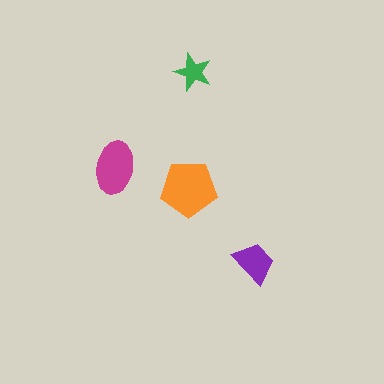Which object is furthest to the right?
The purple trapezoid is rightmost.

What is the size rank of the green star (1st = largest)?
4th.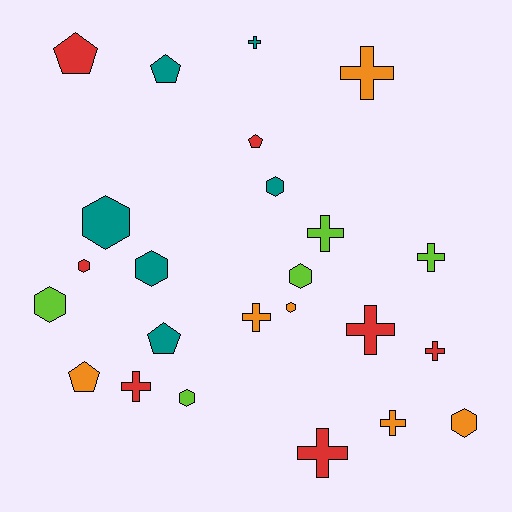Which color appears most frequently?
Red, with 7 objects.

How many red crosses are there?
There are 4 red crosses.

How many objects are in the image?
There are 24 objects.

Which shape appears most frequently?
Cross, with 10 objects.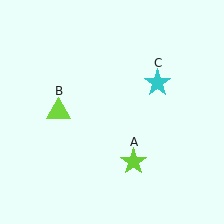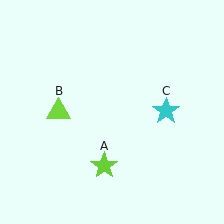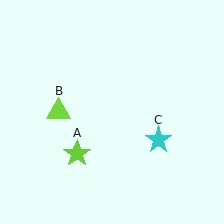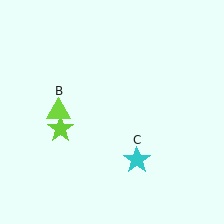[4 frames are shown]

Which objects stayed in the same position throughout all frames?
Lime triangle (object B) remained stationary.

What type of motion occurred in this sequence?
The lime star (object A), cyan star (object C) rotated clockwise around the center of the scene.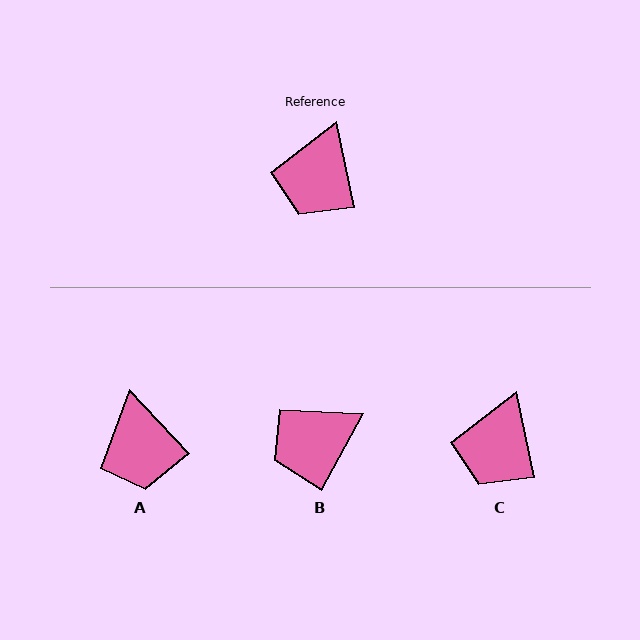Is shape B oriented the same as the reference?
No, it is off by about 40 degrees.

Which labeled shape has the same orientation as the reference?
C.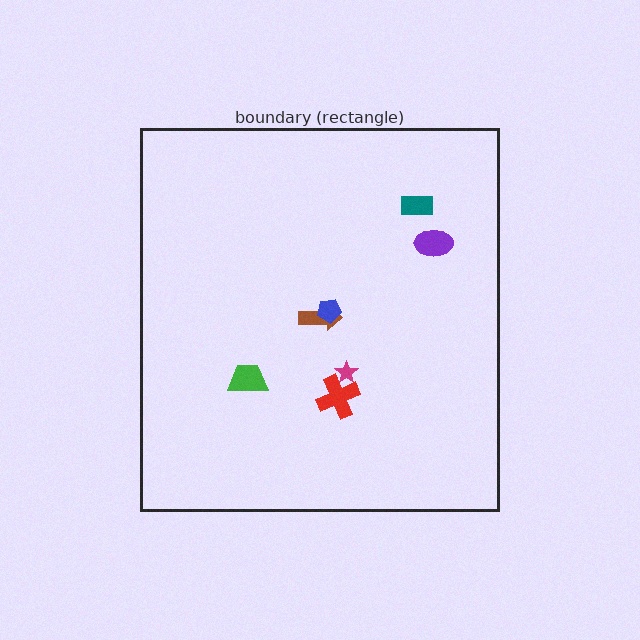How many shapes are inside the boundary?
7 inside, 0 outside.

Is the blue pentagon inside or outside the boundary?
Inside.